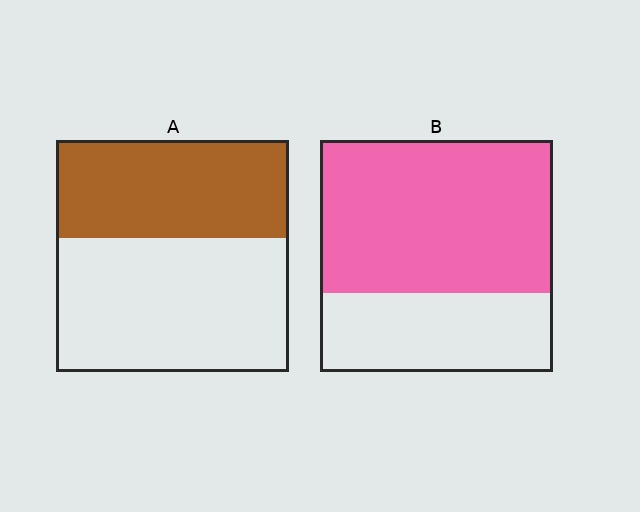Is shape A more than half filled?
No.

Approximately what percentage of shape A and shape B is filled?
A is approximately 40% and B is approximately 65%.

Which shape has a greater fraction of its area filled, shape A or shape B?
Shape B.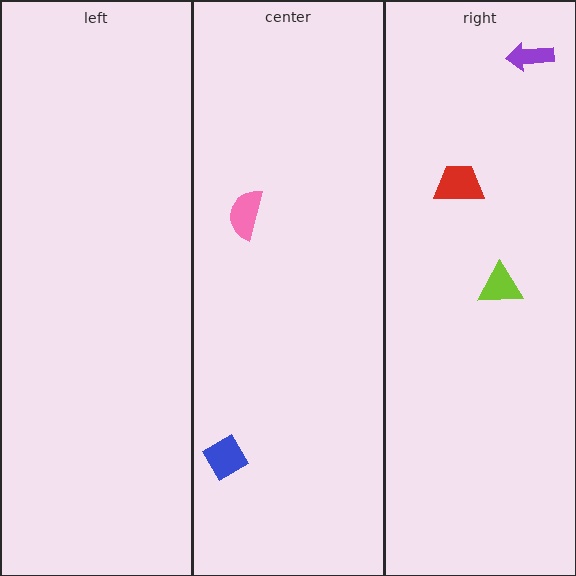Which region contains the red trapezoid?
The right region.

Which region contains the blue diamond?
The center region.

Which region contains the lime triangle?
The right region.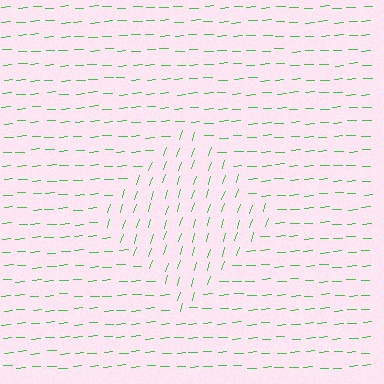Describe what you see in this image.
The image is filled with small green line segments. A diamond region in the image has lines oriented differently from the surrounding lines, creating a visible texture boundary.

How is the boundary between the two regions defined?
The boundary is defined purely by a change in line orientation (approximately 68 degrees difference). All lines are the same color and thickness.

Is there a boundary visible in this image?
Yes, there is a texture boundary formed by a change in line orientation.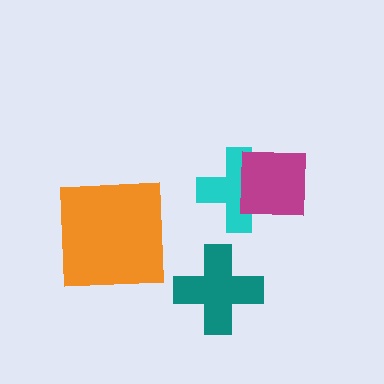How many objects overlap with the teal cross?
0 objects overlap with the teal cross.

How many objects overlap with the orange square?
0 objects overlap with the orange square.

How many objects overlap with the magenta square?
1 object overlaps with the magenta square.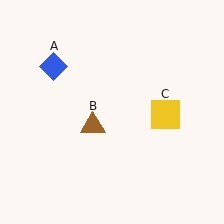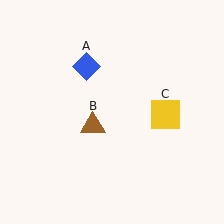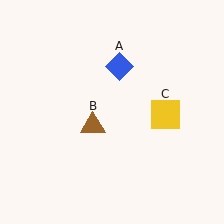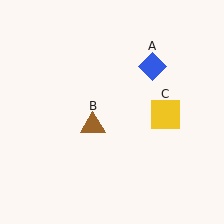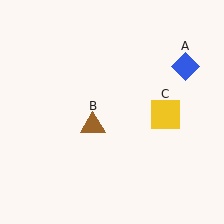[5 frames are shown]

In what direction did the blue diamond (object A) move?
The blue diamond (object A) moved right.